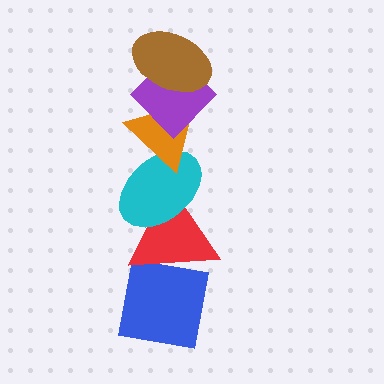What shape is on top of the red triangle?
The cyan ellipse is on top of the red triangle.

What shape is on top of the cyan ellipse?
The orange triangle is on top of the cyan ellipse.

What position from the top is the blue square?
The blue square is 6th from the top.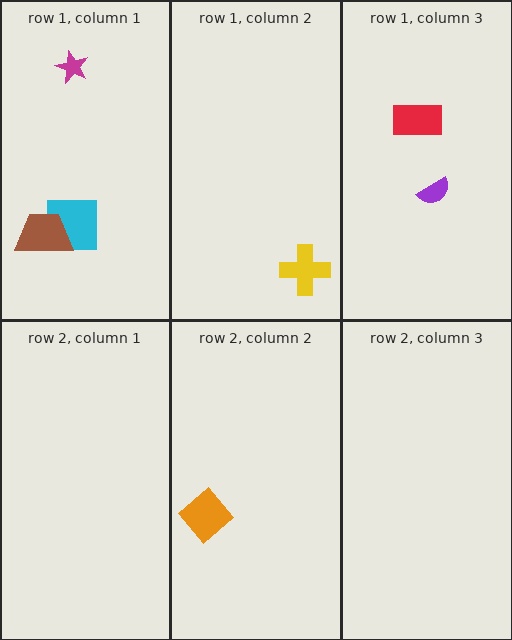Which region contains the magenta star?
The row 1, column 1 region.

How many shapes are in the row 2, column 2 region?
1.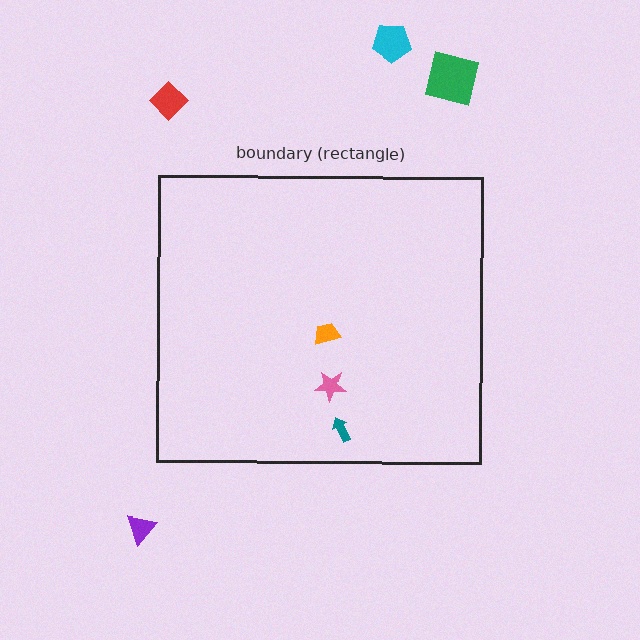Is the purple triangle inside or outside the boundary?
Outside.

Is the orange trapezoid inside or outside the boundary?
Inside.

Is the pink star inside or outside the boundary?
Inside.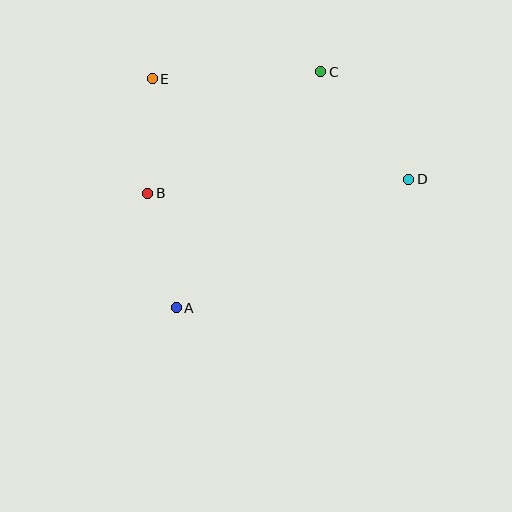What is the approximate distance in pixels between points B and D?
The distance between B and D is approximately 262 pixels.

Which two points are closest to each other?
Points B and E are closest to each other.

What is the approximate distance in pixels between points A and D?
The distance between A and D is approximately 266 pixels.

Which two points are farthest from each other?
Points A and C are farthest from each other.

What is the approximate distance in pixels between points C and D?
The distance between C and D is approximately 139 pixels.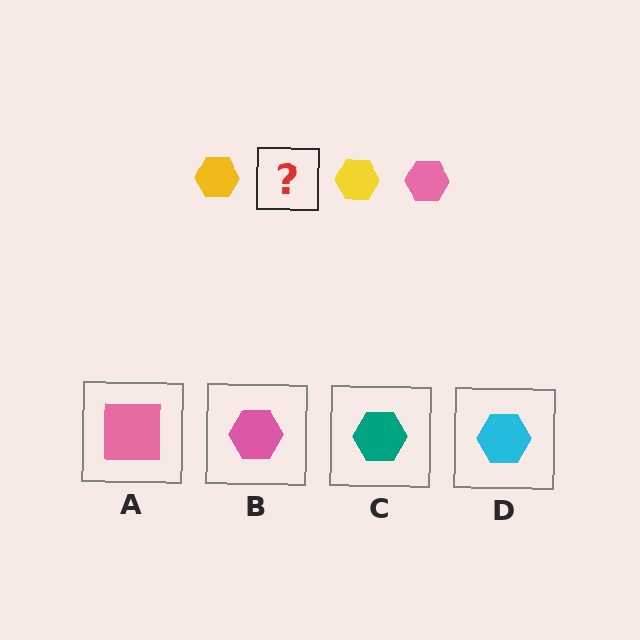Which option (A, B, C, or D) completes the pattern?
B.